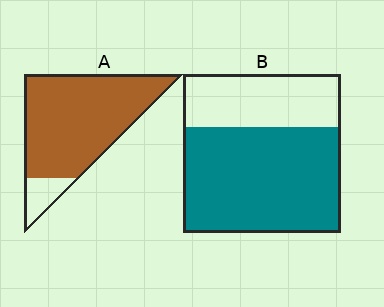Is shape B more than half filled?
Yes.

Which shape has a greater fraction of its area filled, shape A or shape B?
Shape A.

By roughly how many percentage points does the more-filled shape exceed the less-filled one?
By roughly 20 percentage points (A over B).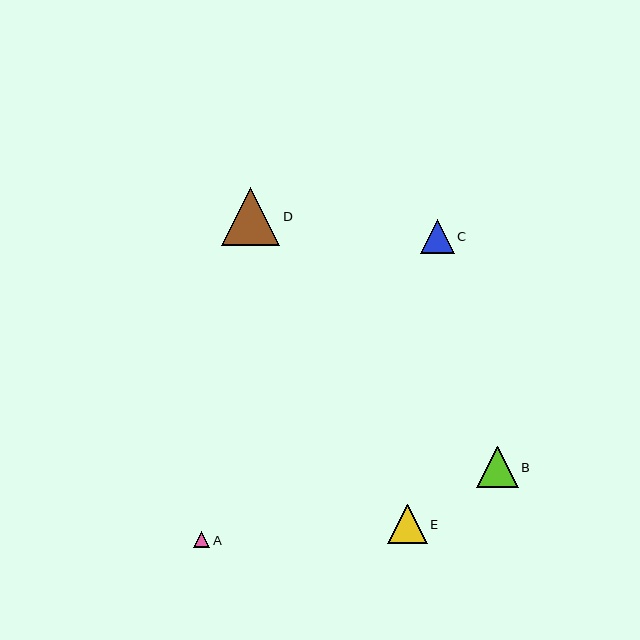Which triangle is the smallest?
Triangle A is the smallest with a size of approximately 16 pixels.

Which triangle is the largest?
Triangle D is the largest with a size of approximately 58 pixels.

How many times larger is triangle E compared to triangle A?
Triangle E is approximately 2.4 times the size of triangle A.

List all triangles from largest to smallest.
From largest to smallest: D, B, E, C, A.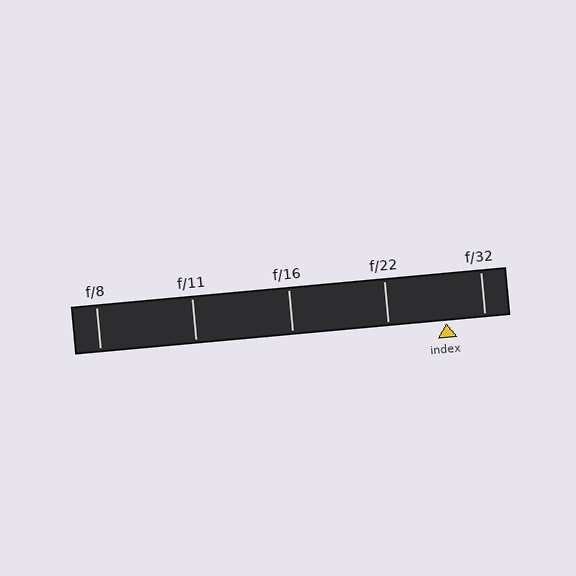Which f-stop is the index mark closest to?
The index mark is closest to f/32.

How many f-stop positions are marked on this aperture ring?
There are 5 f-stop positions marked.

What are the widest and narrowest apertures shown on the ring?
The widest aperture shown is f/8 and the narrowest is f/32.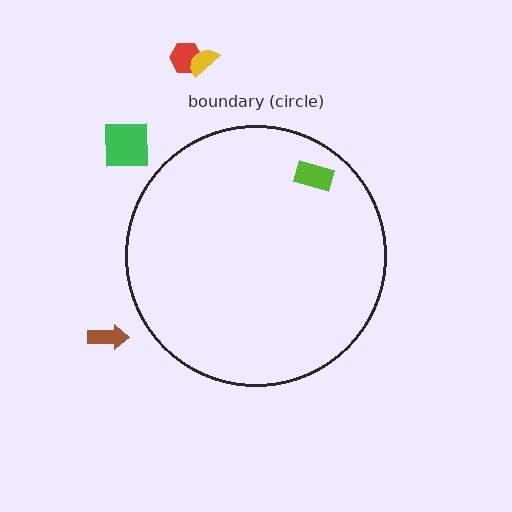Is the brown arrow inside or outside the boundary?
Outside.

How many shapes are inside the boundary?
1 inside, 4 outside.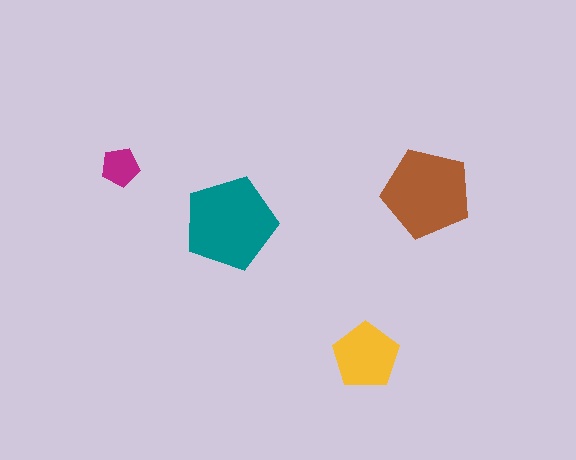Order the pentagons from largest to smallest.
the teal one, the brown one, the yellow one, the magenta one.